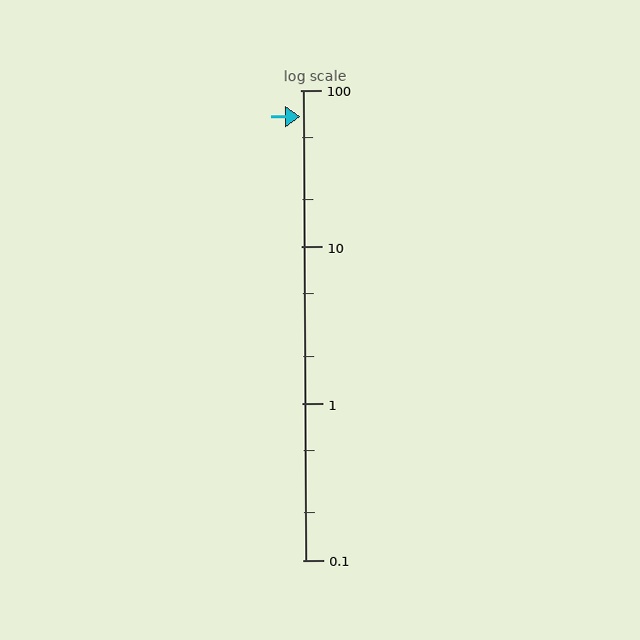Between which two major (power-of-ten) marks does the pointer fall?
The pointer is between 10 and 100.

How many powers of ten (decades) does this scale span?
The scale spans 3 decades, from 0.1 to 100.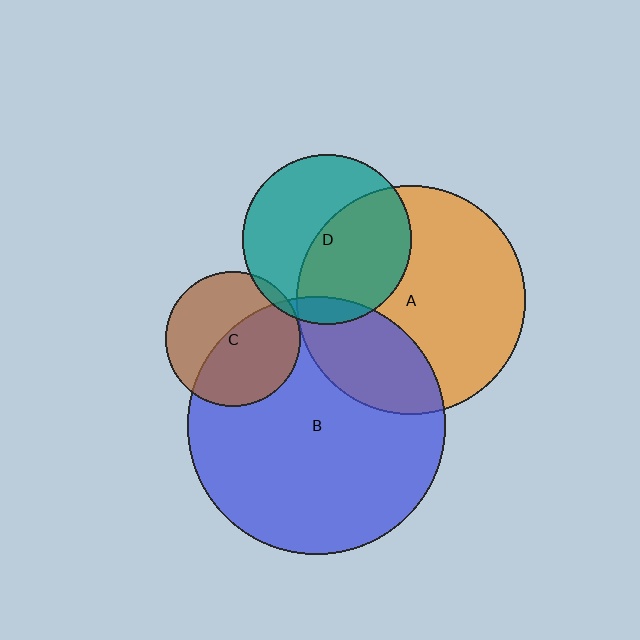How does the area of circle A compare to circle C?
Approximately 2.9 times.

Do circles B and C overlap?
Yes.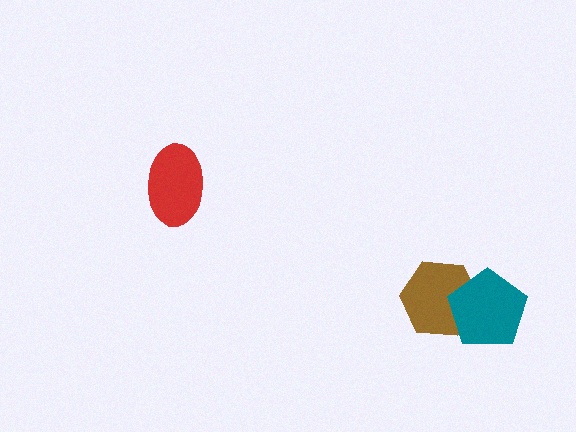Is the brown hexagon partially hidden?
Yes, it is partially covered by another shape.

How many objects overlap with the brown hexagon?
1 object overlaps with the brown hexagon.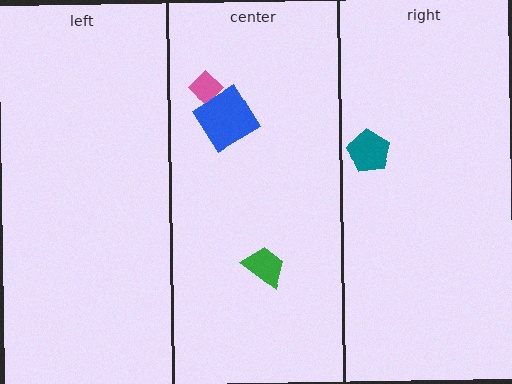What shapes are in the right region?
The teal pentagon.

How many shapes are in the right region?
1.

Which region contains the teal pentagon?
The right region.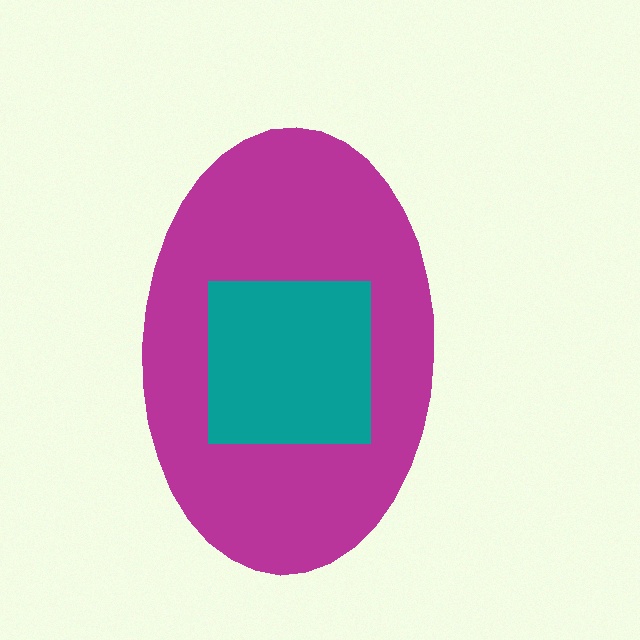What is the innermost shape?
The teal square.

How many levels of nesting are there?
2.